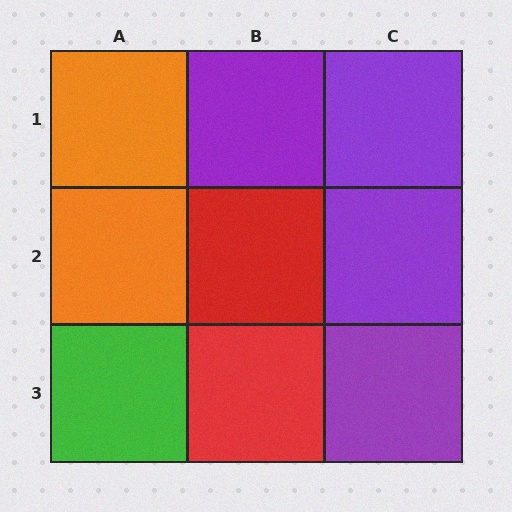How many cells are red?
2 cells are red.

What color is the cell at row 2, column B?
Red.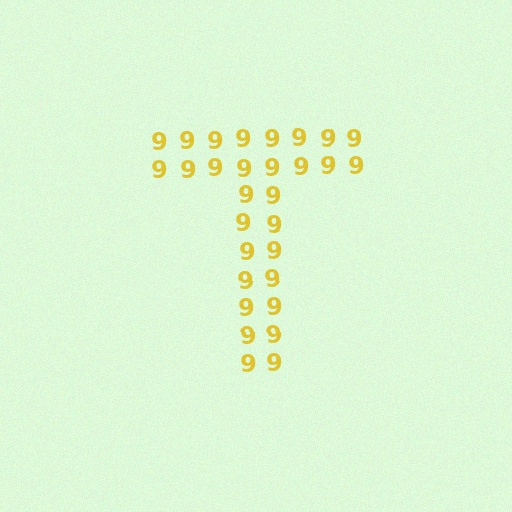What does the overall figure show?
The overall figure shows the letter T.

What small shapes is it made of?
It is made of small digit 9's.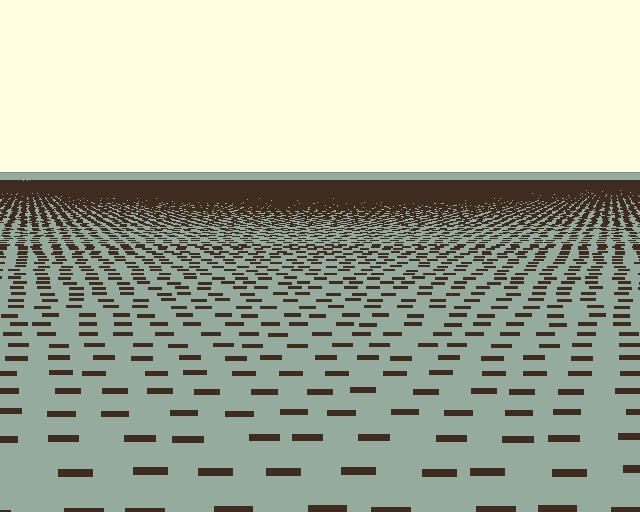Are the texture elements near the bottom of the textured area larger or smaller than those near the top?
Larger. Near the bottom, elements are closer to the viewer and appear at a bigger on-screen size.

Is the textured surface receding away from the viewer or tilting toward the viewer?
The surface is receding away from the viewer. Texture elements get smaller and denser toward the top.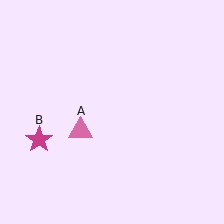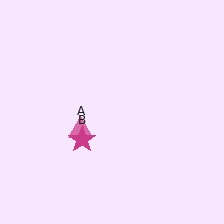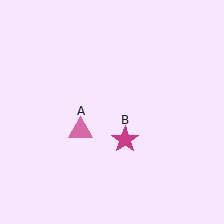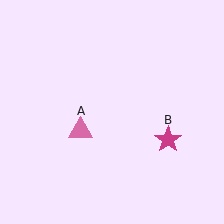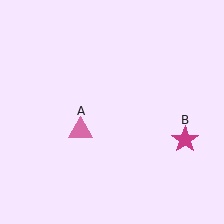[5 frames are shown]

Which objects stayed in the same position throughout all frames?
Pink triangle (object A) remained stationary.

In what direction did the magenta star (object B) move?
The magenta star (object B) moved right.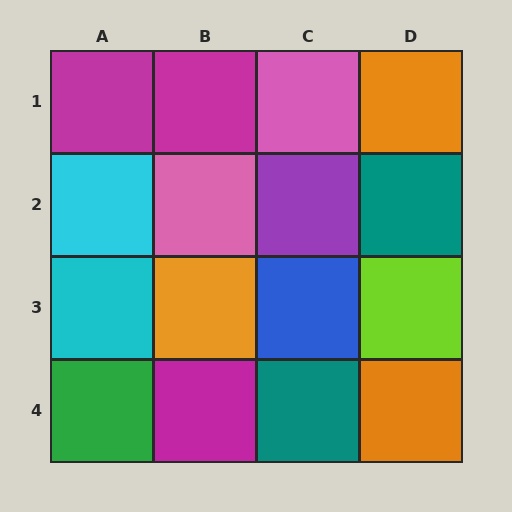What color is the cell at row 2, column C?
Purple.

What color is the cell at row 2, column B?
Pink.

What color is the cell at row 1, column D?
Orange.